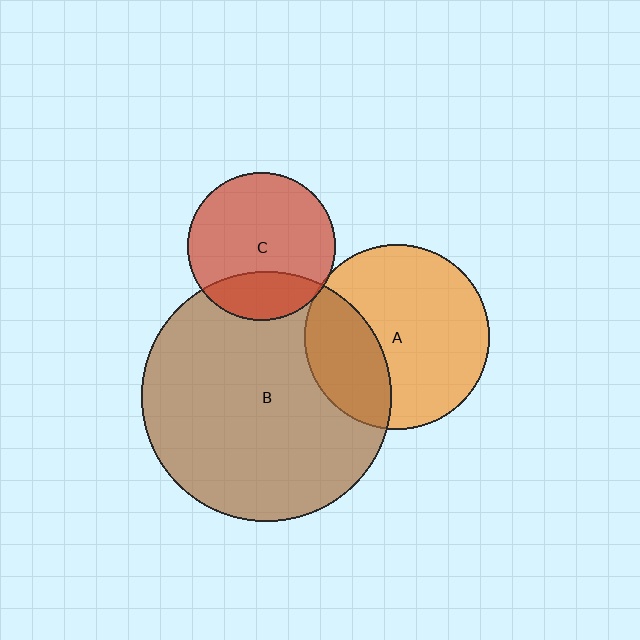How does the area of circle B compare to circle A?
Approximately 1.8 times.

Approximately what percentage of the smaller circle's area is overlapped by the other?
Approximately 25%.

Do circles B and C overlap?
Yes.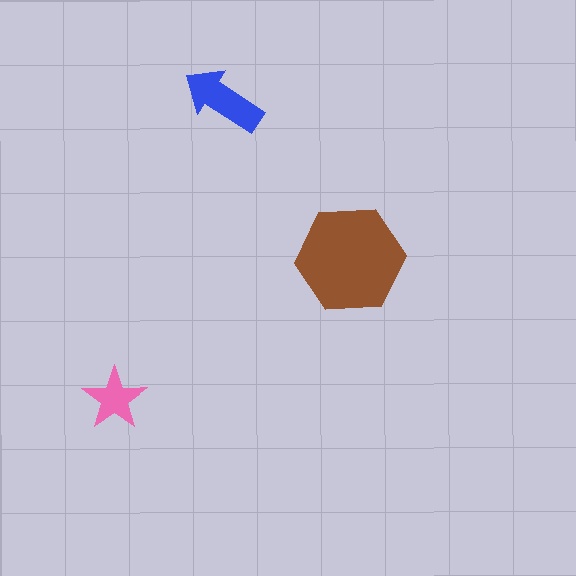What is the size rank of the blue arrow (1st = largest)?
2nd.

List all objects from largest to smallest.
The brown hexagon, the blue arrow, the pink star.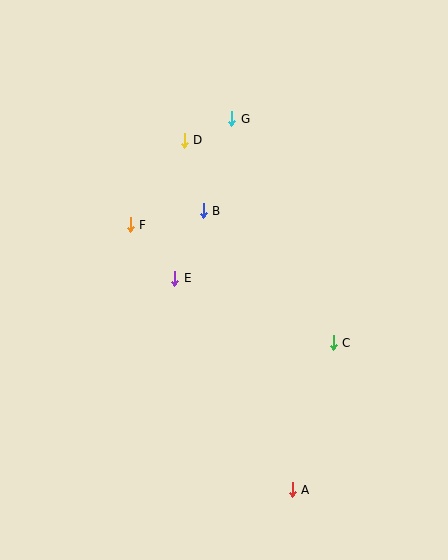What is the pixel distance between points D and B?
The distance between D and B is 73 pixels.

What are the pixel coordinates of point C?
Point C is at (333, 343).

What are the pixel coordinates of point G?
Point G is at (232, 119).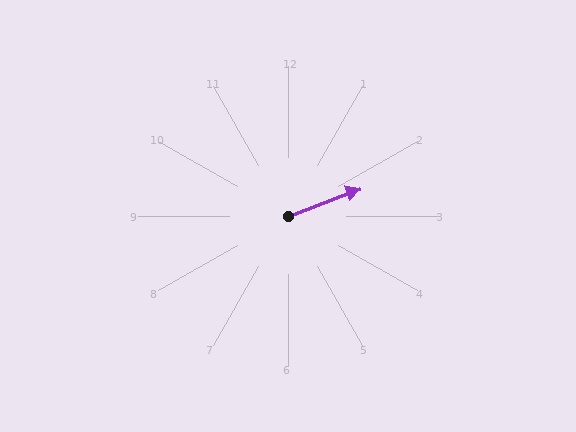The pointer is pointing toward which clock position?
Roughly 2 o'clock.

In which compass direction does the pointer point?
East.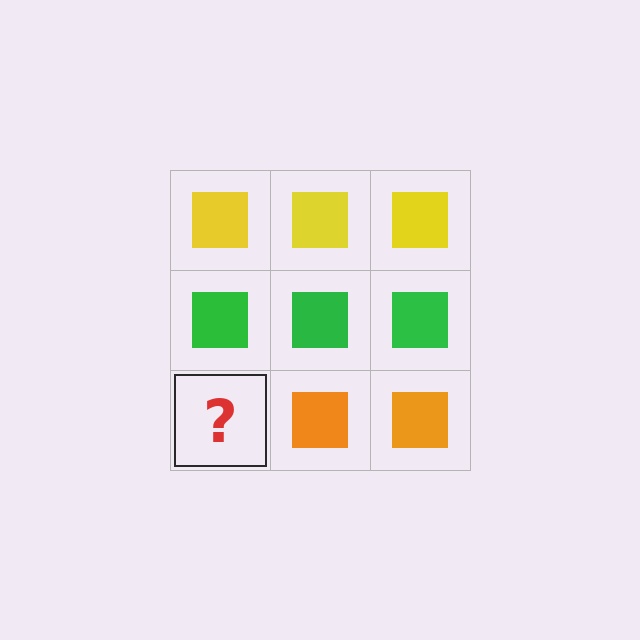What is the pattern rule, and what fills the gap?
The rule is that each row has a consistent color. The gap should be filled with an orange square.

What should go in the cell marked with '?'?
The missing cell should contain an orange square.